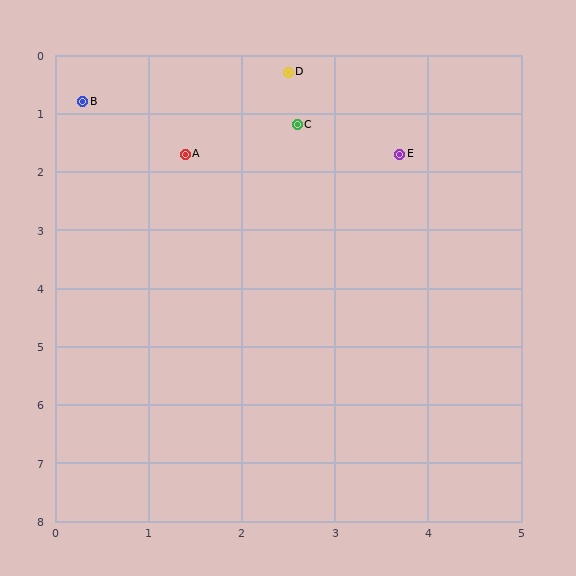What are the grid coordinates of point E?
Point E is at approximately (3.7, 1.7).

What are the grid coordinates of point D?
Point D is at approximately (2.5, 0.3).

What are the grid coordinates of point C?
Point C is at approximately (2.6, 1.2).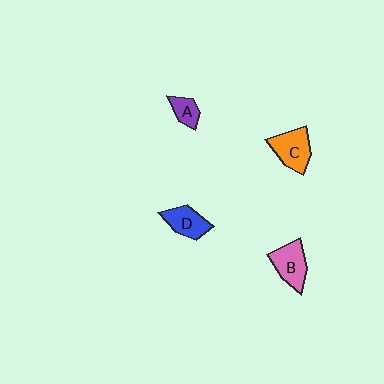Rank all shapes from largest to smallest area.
From largest to smallest: C (orange), B (pink), D (blue), A (purple).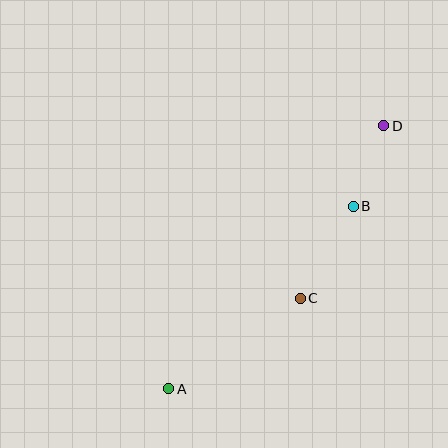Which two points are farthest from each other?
Points A and D are farthest from each other.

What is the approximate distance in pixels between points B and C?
The distance between B and C is approximately 106 pixels.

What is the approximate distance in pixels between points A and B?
The distance between A and B is approximately 260 pixels.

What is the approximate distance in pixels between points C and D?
The distance between C and D is approximately 192 pixels.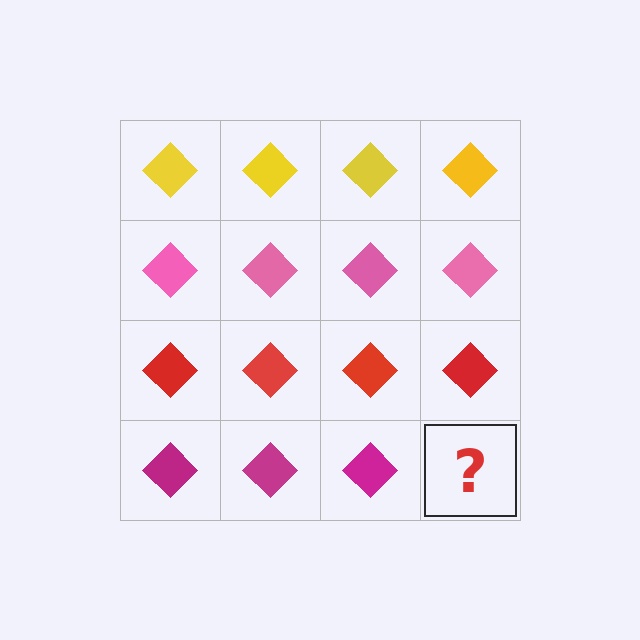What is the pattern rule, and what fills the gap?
The rule is that each row has a consistent color. The gap should be filled with a magenta diamond.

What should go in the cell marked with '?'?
The missing cell should contain a magenta diamond.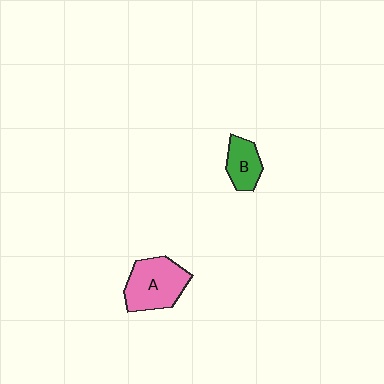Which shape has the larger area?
Shape A (pink).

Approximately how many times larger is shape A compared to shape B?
Approximately 1.8 times.